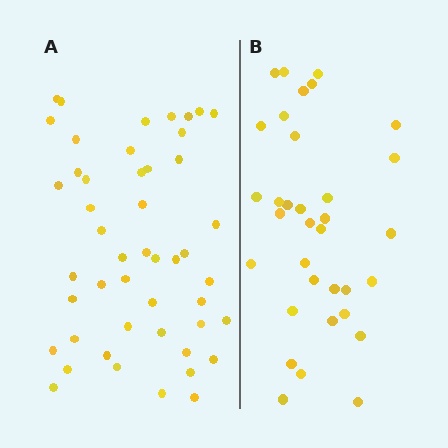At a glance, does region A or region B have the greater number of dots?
Region A (the left region) has more dots.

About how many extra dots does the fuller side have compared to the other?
Region A has approximately 15 more dots than region B.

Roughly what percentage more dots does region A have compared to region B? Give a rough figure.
About 40% more.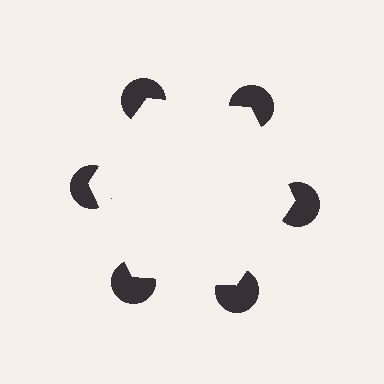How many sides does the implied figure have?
6 sides.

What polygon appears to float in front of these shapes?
An illusory hexagon — its edges are inferred from the aligned wedge cuts in the pac-man discs, not physically drawn.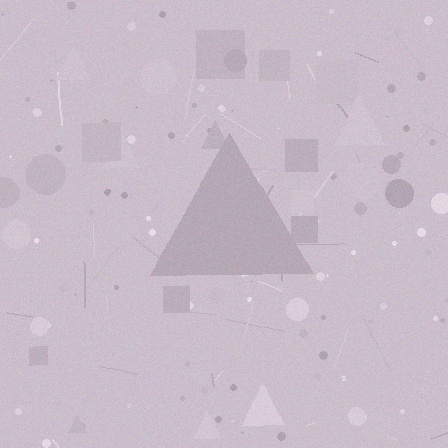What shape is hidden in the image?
A triangle is hidden in the image.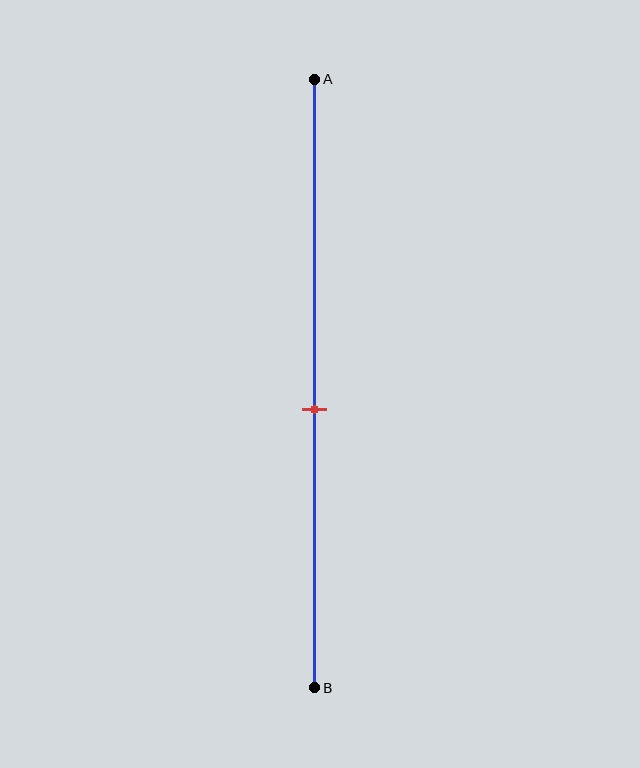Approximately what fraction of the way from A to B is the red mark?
The red mark is approximately 55% of the way from A to B.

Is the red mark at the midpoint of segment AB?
No, the mark is at about 55% from A, not at the 50% midpoint.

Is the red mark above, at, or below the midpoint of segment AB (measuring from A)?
The red mark is below the midpoint of segment AB.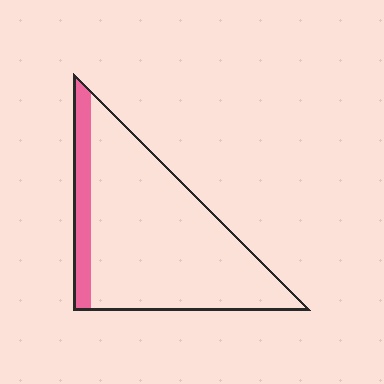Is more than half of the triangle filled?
No.